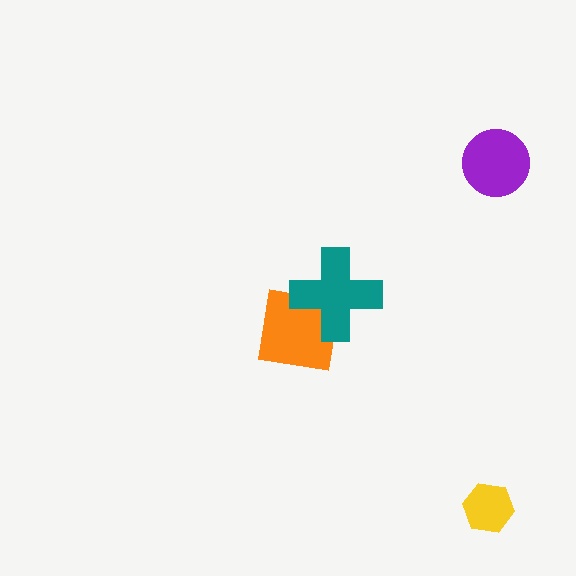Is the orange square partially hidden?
Yes, it is partially covered by another shape.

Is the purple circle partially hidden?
No, no other shape covers it.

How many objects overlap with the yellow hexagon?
0 objects overlap with the yellow hexagon.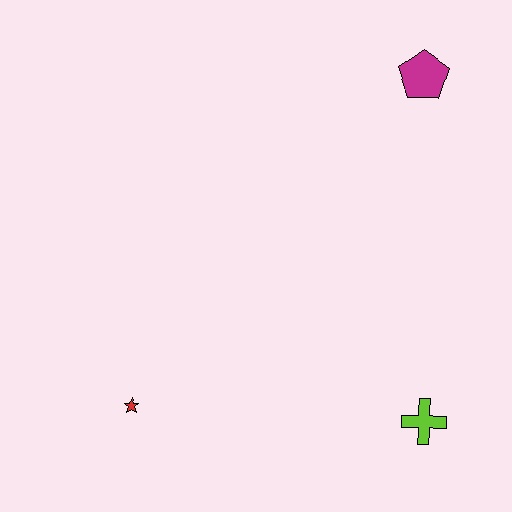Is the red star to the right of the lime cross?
No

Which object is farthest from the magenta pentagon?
The red star is farthest from the magenta pentagon.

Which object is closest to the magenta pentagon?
The lime cross is closest to the magenta pentagon.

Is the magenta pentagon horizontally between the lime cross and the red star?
Yes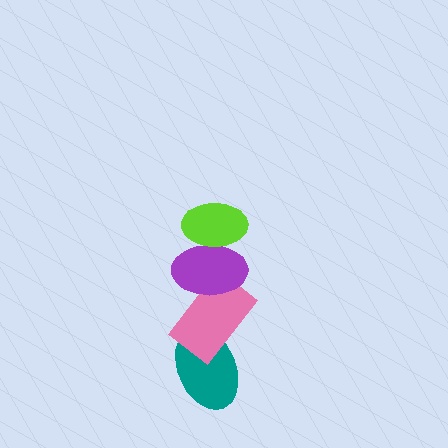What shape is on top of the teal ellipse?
The pink rectangle is on top of the teal ellipse.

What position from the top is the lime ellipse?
The lime ellipse is 1st from the top.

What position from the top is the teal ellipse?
The teal ellipse is 4th from the top.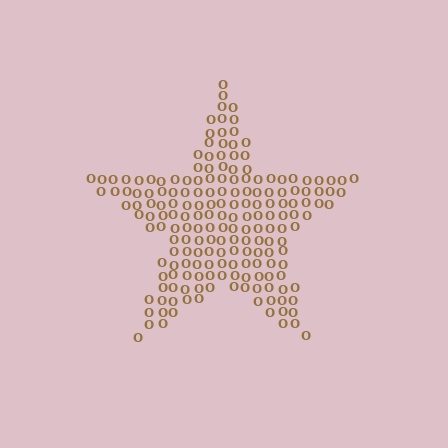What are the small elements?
The small elements are letter O's.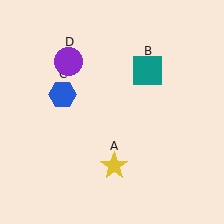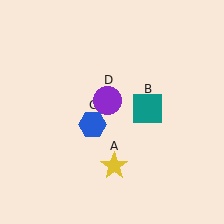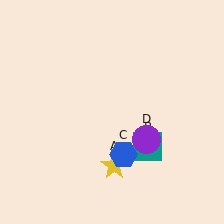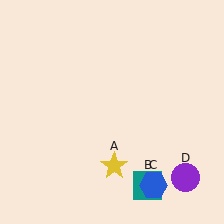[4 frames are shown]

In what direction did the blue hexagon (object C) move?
The blue hexagon (object C) moved down and to the right.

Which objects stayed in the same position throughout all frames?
Yellow star (object A) remained stationary.